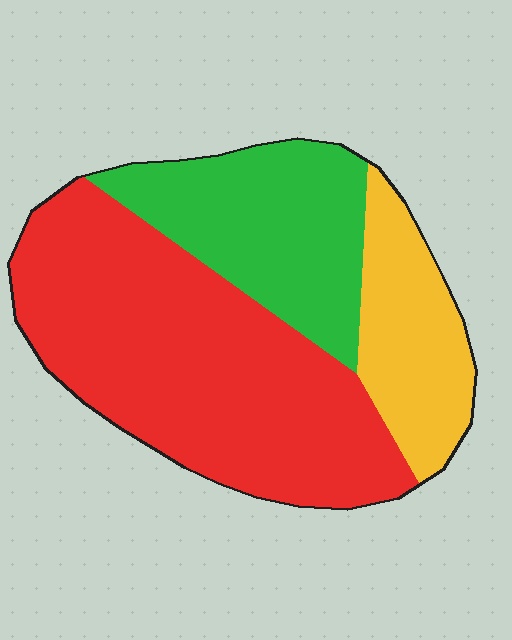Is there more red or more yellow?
Red.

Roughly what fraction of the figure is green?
Green takes up about one quarter (1/4) of the figure.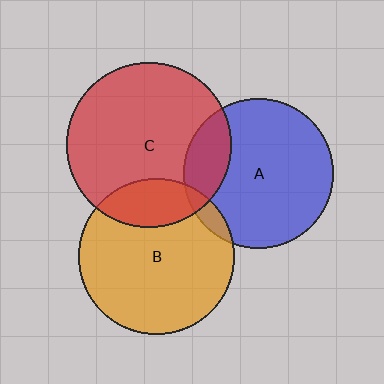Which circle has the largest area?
Circle C (red).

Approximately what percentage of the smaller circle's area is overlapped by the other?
Approximately 5%.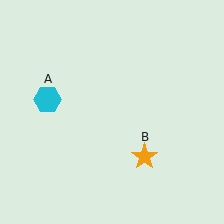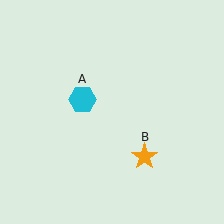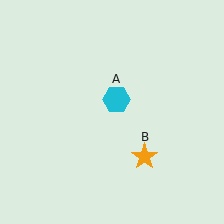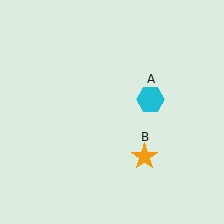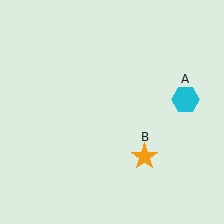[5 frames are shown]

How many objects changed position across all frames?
1 object changed position: cyan hexagon (object A).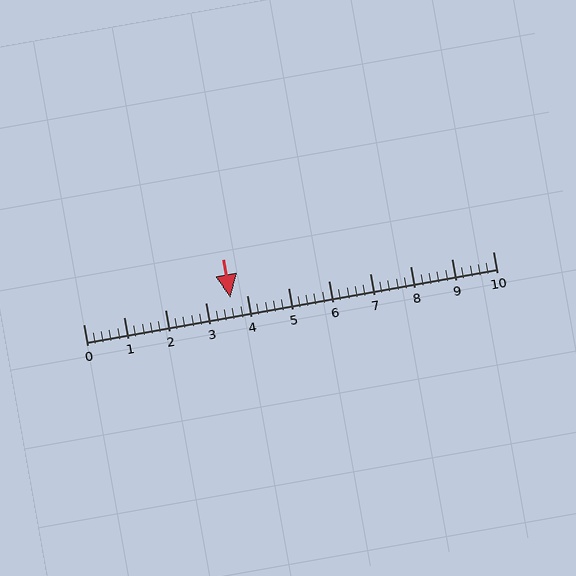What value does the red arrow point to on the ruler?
The red arrow points to approximately 3.6.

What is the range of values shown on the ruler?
The ruler shows values from 0 to 10.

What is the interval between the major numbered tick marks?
The major tick marks are spaced 1 units apart.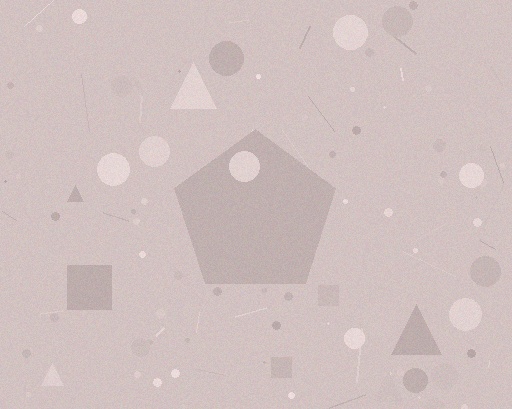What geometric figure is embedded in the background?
A pentagon is embedded in the background.